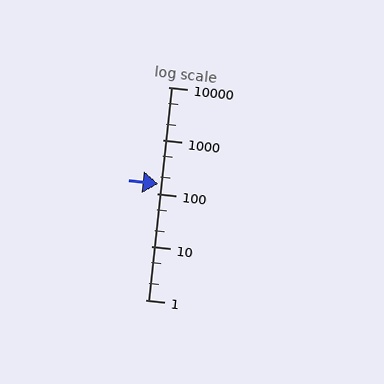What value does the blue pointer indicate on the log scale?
The pointer indicates approximately 150.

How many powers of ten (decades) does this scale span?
The scale spans 4 decades, from 1 to 10000.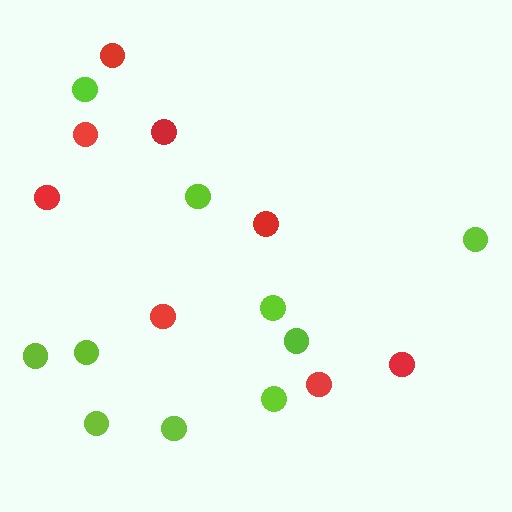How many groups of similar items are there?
There are 2 groups: one group of red circles (8) and one group of lime circles (10).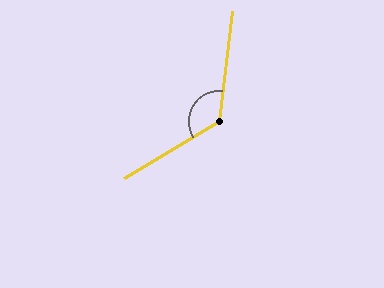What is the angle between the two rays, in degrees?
Approximately 128 degrees.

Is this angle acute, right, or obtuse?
It is obtuse.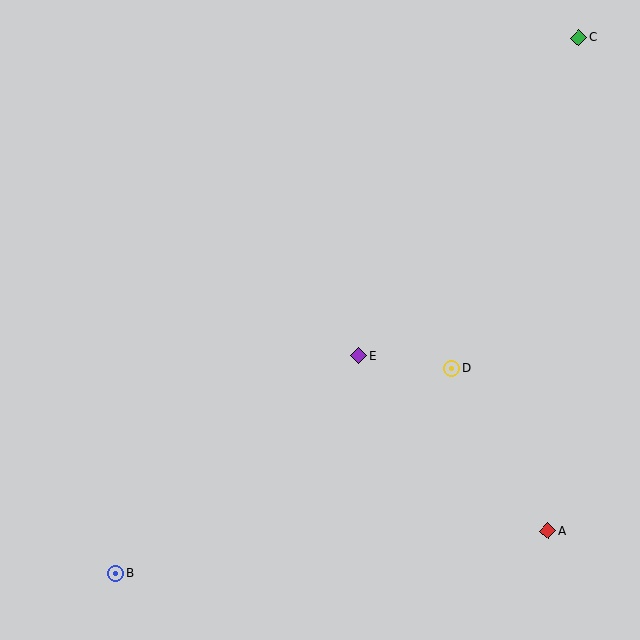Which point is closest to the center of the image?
Point E at (359, 356) is closest to the center.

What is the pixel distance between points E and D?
The distance between E and D is 94 pixels.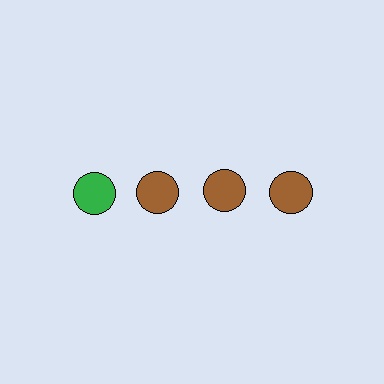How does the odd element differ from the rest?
It has a different color: green instead of brown.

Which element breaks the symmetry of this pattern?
The green circle in the top row, leftmost column breaks the symmetry. All other shapes are brown circles.